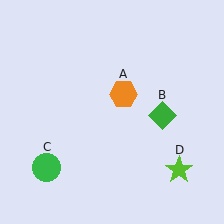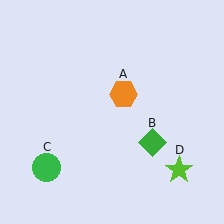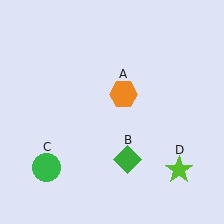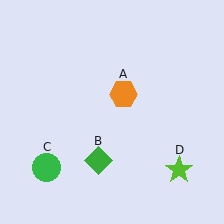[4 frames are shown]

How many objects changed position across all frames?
1 object changed position: green diamond (object B).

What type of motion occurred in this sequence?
The green diamond (object B) rotated clockwise around the center of the scene.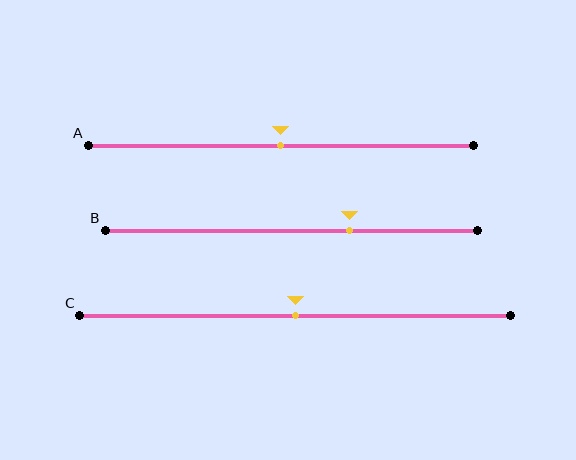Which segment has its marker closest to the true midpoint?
Segment A has its marker closest to the true midpoint.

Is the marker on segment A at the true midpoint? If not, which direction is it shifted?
Yes, the marker on segment A is at the true midpoint.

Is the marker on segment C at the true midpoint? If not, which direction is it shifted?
Yes, the marker on segment C is at the true midpoint.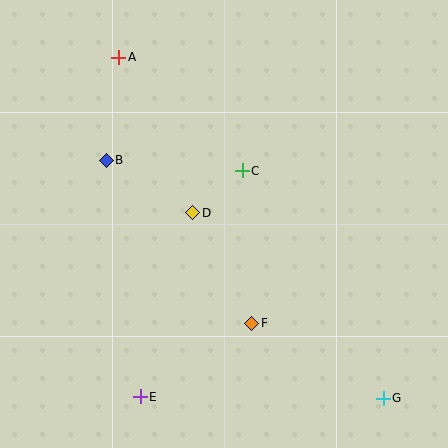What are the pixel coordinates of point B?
Point B is at (106, 160).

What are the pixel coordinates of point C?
Point C is at (242, 171).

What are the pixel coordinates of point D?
Point D is at (193, 213).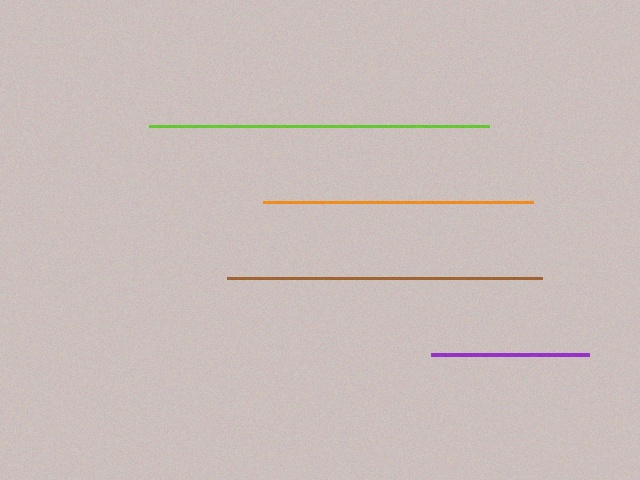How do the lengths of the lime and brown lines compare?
The lime and brown lines are approximately the same length.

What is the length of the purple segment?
The purple segment is approximately 158 pixels long.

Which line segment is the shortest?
The purple line is the shortest at approximately 158 pixels.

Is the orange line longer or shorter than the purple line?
The orange line is longer than the purple line.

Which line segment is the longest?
The lime line is the longest at approximately 340 pixels.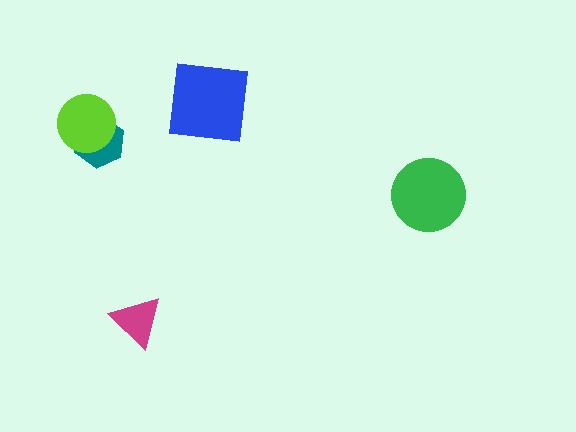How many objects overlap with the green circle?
0 objects overlap with the green circle.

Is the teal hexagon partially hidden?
Yes, it is partially covered by another shape.